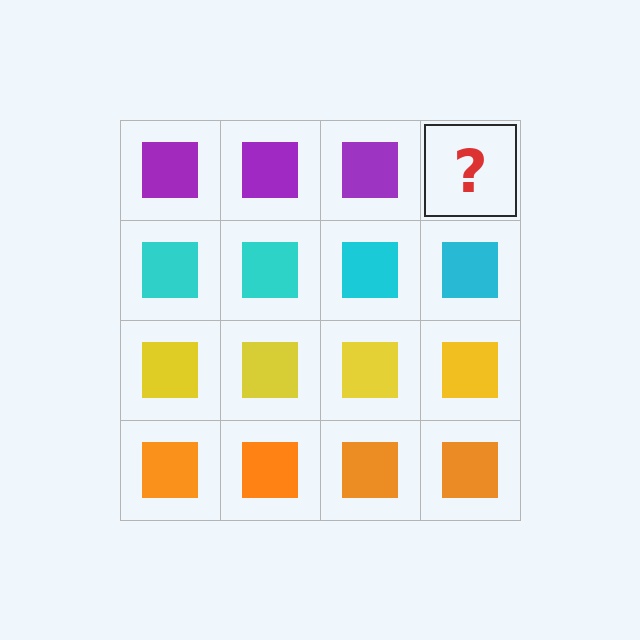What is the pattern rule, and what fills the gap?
The rule is that each row has a consistent color. The gap should be filled with a purple square.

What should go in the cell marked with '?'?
The missing cell should contain a purple square.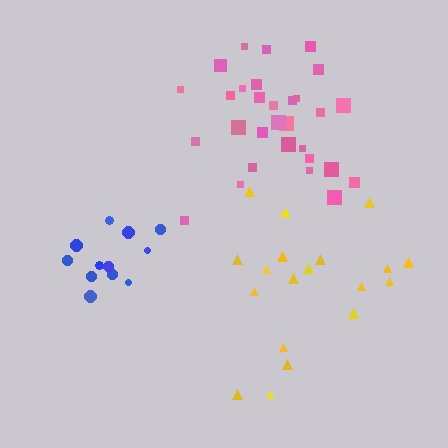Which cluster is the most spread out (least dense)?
Yellow.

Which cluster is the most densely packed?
Pink.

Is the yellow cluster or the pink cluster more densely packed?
Pink.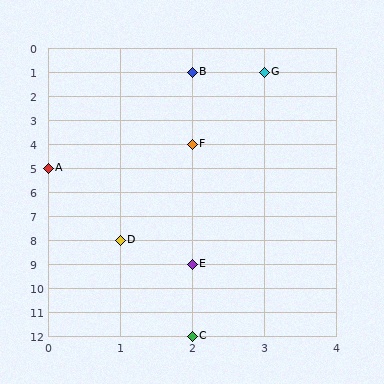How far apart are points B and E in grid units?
Points B and E are 8 rows apart.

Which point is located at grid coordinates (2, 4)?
Point F is at (2, 4).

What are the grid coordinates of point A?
Point A is at grid coordinates (0, 5).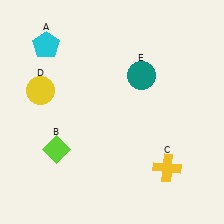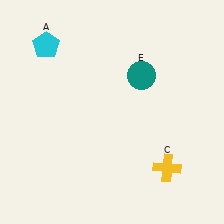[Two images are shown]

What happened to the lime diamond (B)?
The lime diamond (B) was removed in Image 2. It was in the bottom-left area of Image 1.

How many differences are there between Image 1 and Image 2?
There are 2 differences between the two images.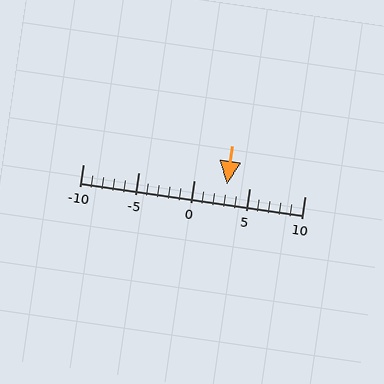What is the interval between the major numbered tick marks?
The major tick marks are spaced 5 units apart.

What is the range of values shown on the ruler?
The ruler shows values from -10 to 10.